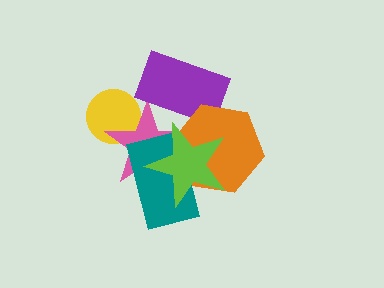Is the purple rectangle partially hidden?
Yes, it is partially covered by another shape.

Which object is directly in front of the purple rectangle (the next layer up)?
The orange hexagon is directly in front of the purple rectangle.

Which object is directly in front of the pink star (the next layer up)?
The purple rectangle is directly in front of the pink star.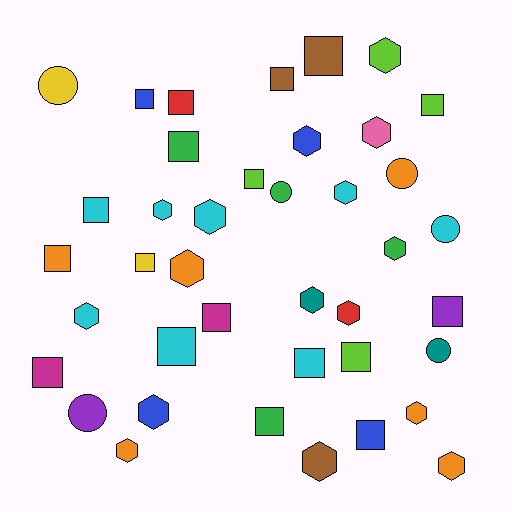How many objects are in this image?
There are 40 objects.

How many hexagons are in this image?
There are 16 hexagons.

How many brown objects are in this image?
There are 3 brown objects.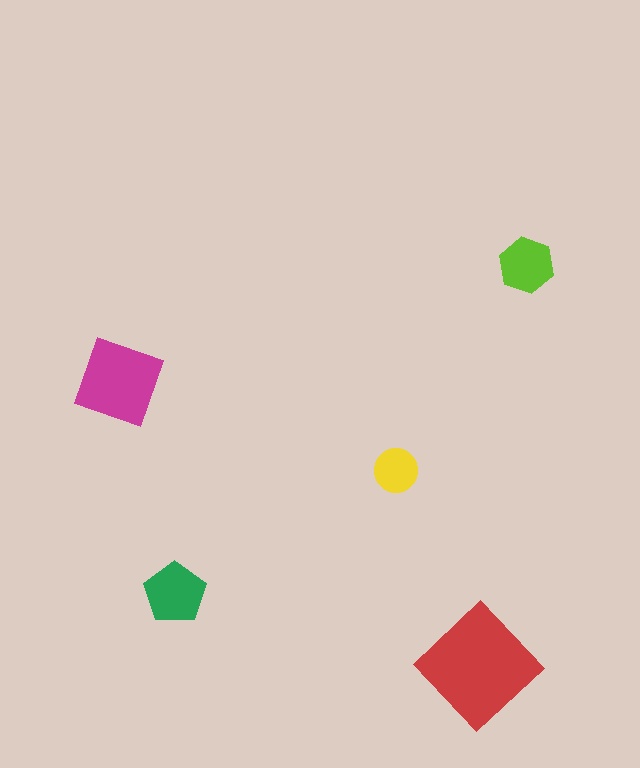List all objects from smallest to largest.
The yellow circle, the lime hexagon, the green pentagon, the magenta diamond, the red diamond.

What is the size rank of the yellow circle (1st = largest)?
5th.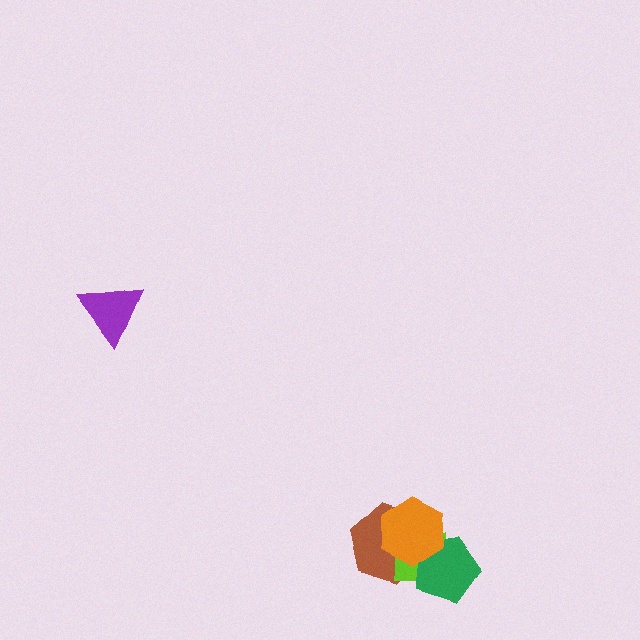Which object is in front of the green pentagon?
The orange hexagon is in front of the green pentagon.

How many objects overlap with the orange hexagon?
3 objects overlap with the orange hexagon.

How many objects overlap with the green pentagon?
3 objects overlap with the green pentagon.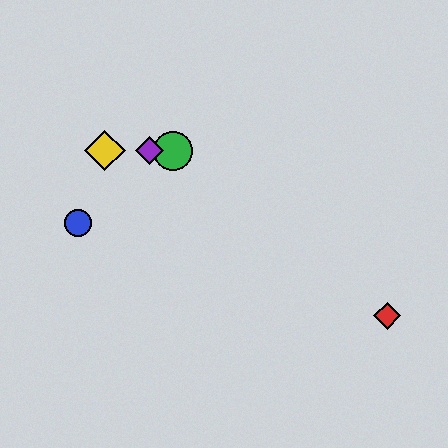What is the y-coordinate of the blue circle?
The blue circle is at y≈223.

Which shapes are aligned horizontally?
The green circle, the yellow diamond, the purple diamond are aligned horizontally.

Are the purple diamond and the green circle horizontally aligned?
Yes, both are at y≈151.